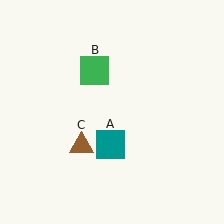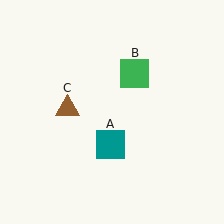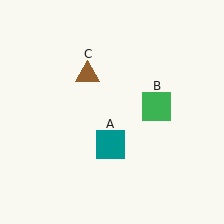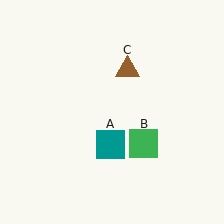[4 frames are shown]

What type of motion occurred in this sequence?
The green square (object B), brown triangle (object C) rotated clockwise around the center of the scene.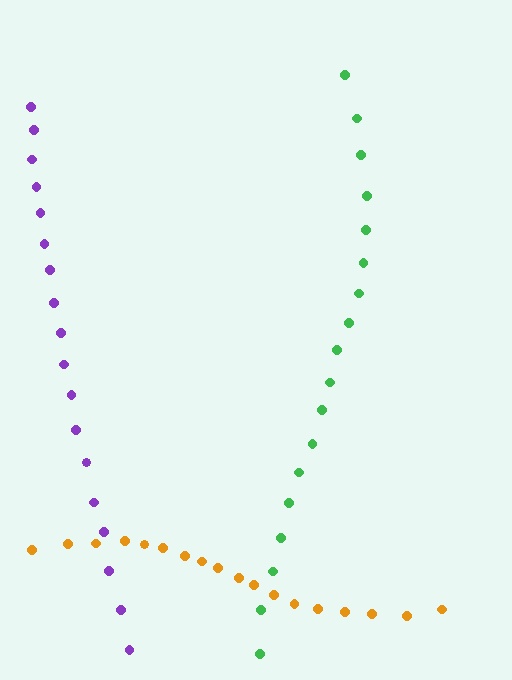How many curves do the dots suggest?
There are 3 distinct paths.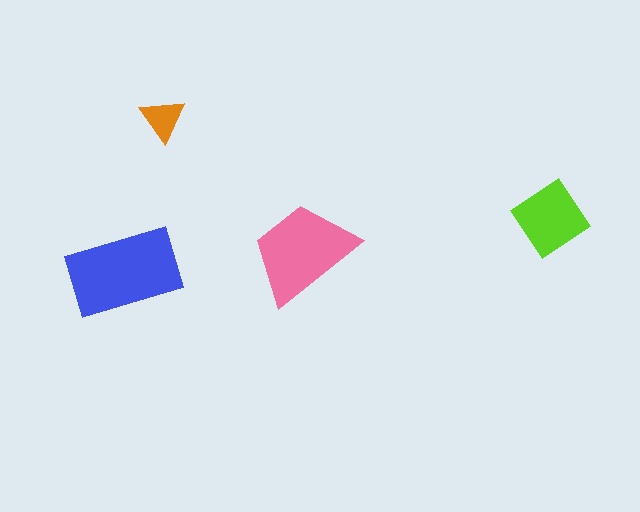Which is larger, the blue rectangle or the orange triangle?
The blue rectangle.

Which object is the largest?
The blue rectangle.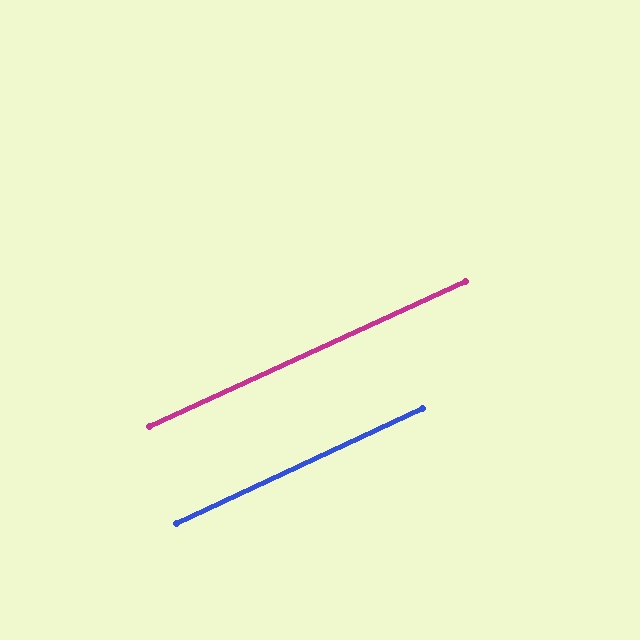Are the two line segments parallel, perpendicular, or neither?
Parallel — their directions differ by only 0.3°.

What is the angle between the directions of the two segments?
Approximately 0 degrees.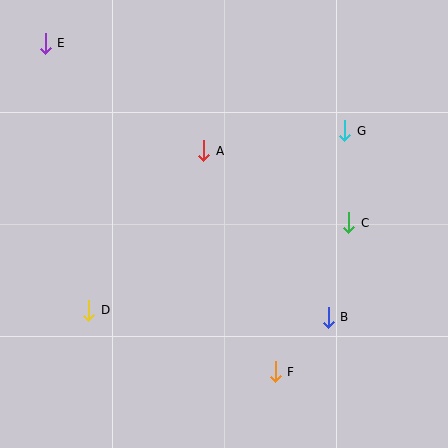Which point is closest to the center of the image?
Point A at (204, 151) is closest to the center.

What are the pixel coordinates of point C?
Point C is at (349, 223).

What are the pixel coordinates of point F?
Point F is at (275, 372).